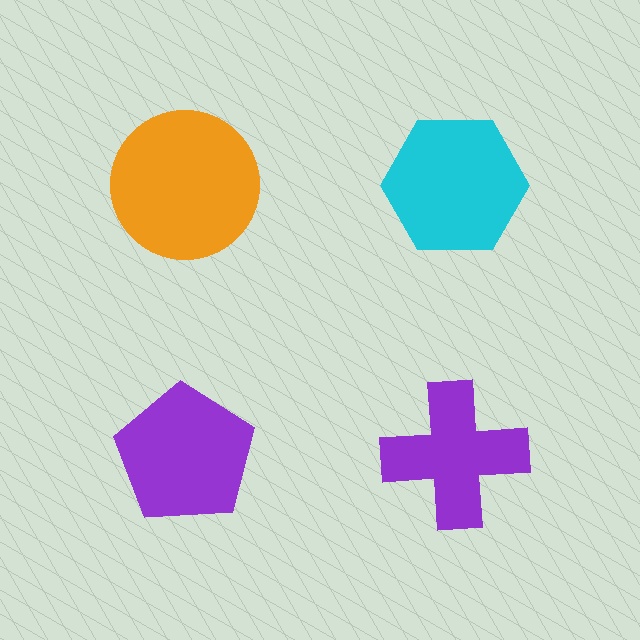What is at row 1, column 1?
An orange circle.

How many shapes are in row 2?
2 shapes.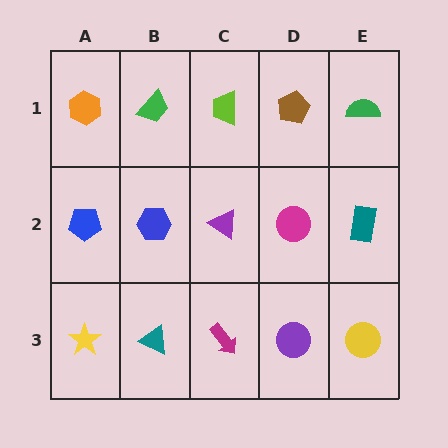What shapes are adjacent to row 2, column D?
A brown pentagon (row 1, column D), a purple circle (row 3, column D), a purple triangle (row 2, column C), a teal rectangle (row 2, column E).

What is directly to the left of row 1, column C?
A green trapezoid.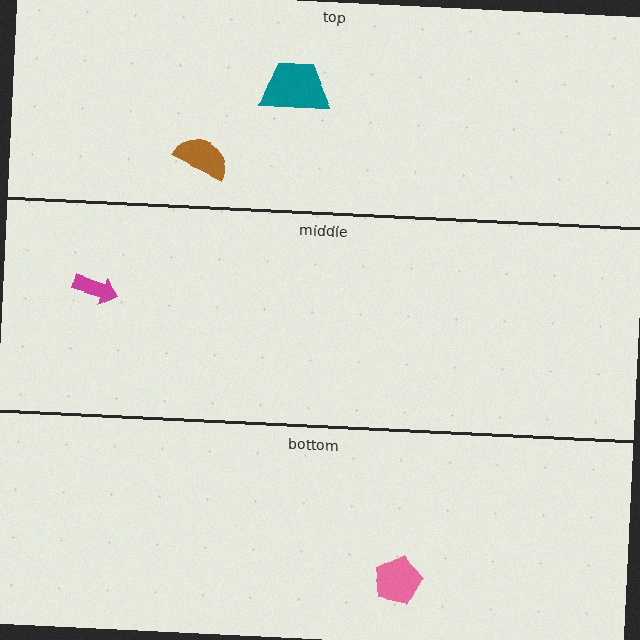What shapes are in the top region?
The brown semicircle, the teal trapezoid.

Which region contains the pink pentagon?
The bottom region.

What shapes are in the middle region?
The magenta arrow.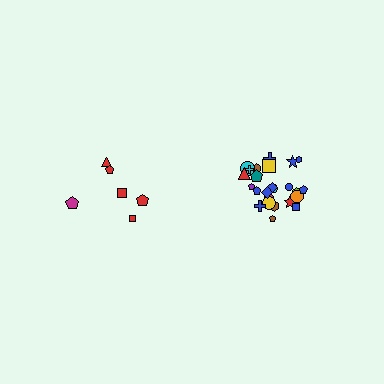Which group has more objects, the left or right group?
The right group.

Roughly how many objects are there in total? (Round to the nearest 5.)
Roughly 30 objects in total.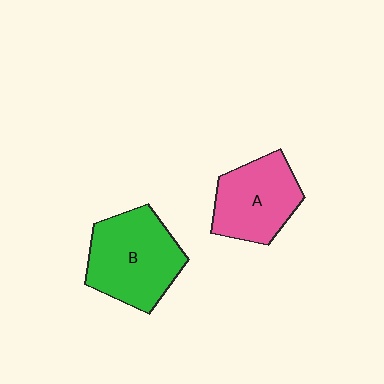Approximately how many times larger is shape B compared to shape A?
Approximately 1.2 times.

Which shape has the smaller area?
Shape A (pink).